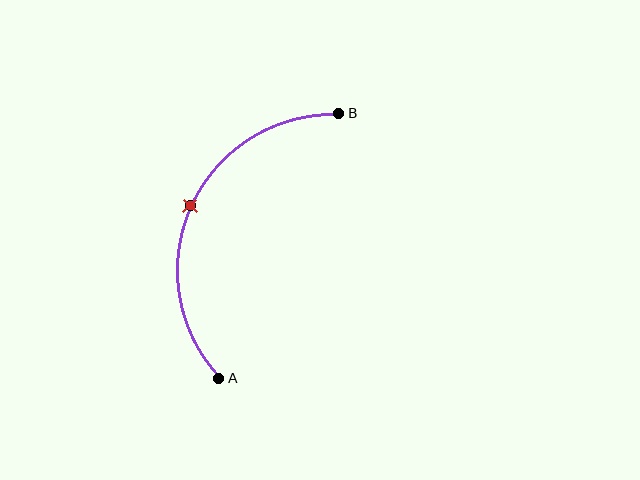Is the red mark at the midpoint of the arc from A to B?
Yes. The red mark lies on the arc at equal arc-length from both A and B — it is the arc midpoint.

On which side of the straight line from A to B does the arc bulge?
The arc bulges to the left of the straight line connecting A and B.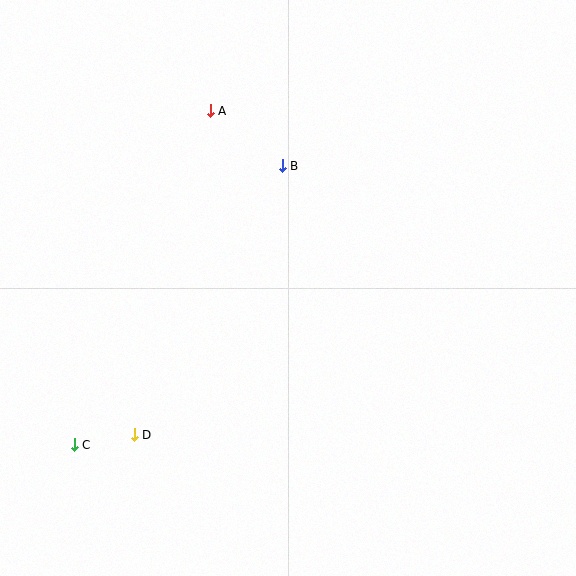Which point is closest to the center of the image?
Point B at (282, 166) is closest to the center.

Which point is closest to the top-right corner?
Point B is closest to the top-right corner.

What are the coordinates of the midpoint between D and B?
The midpoint between D and B is at (208, 300).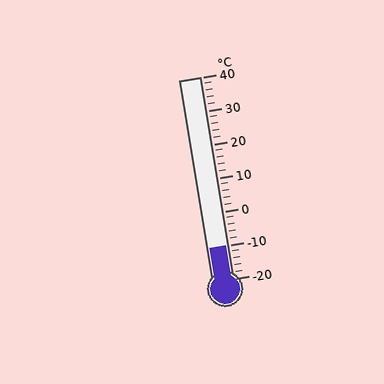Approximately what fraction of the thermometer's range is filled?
The thermometer is filled to approximately 15% of its range.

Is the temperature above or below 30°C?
The temperature is below 30°C.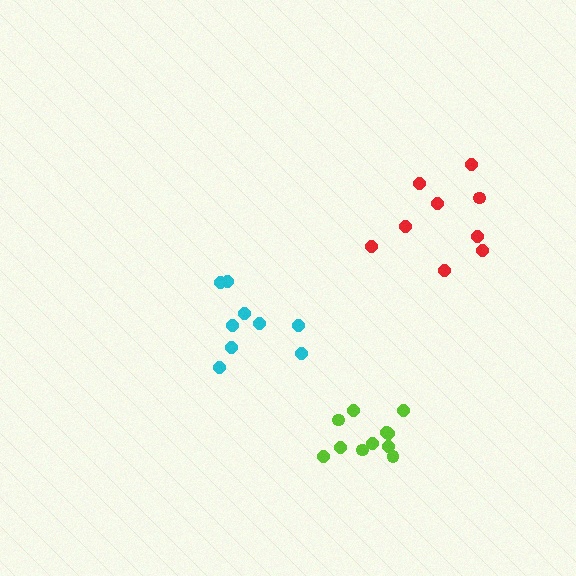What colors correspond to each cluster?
The clusters are colored: lime, cyan, red.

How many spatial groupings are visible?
There are 3 spatial groupings.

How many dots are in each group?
Group 1: 11 dots, Group 2: 9 dots, Group 3: 9 dots (29 total).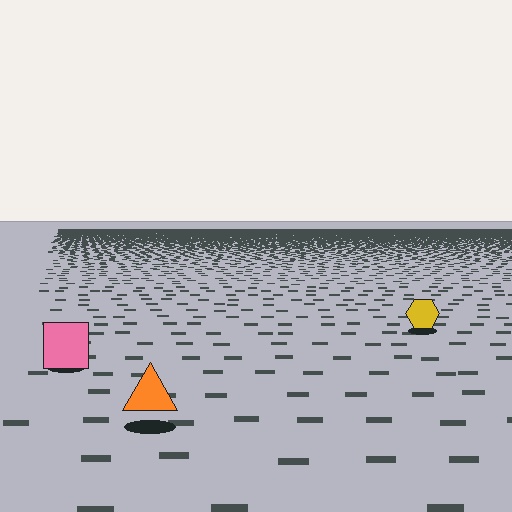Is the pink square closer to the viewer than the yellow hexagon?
Yes. The pink square is closer — you can tell from the texture gradient: the ground texture is coarser near it.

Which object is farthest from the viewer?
The yellow hexagon is farthest from the viewer. It appears smaller and the ground texture around it is denser.